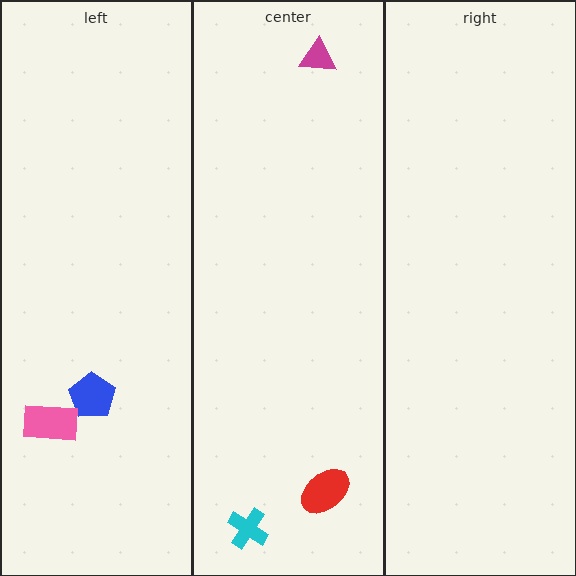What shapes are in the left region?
The blue pentagon, the pink rectangle.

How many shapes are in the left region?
2.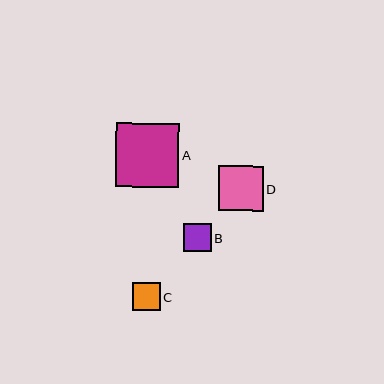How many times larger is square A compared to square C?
Square A is approximately 2.3 times the size of square C.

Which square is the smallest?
Square B is the smallest with a size of approximately 28 pixels.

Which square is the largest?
Square A is the largest with a size of approximately 64 pixels.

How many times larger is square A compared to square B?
Square A is approximately 2.3 times the size of square B.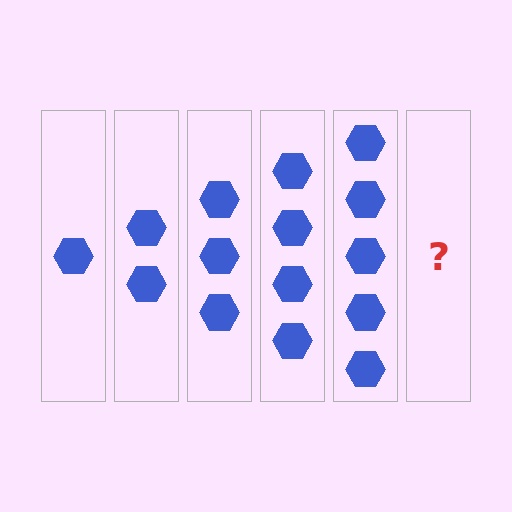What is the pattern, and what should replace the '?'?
The pattern is that each step adds one more hexagon. The '?' should be 6 hexagons.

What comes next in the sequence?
The next element should be 6 hexagons.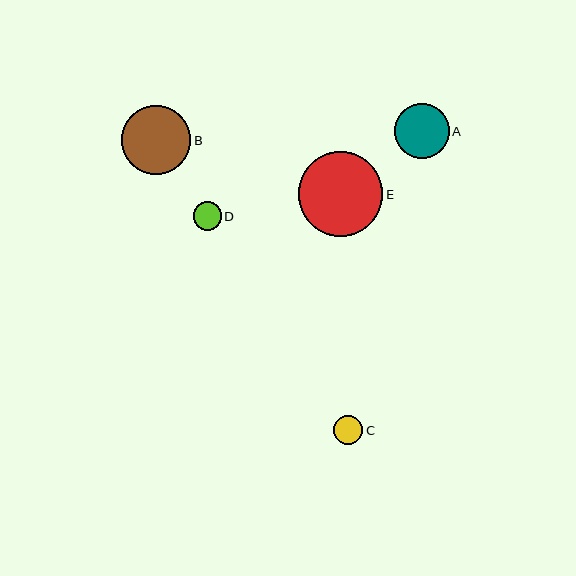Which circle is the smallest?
Circle D is the smallest with a size of approximately 28 pixels.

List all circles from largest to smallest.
From largest to smallest: E, B, A, C, D.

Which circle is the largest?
Circle E is the largest with a size of approximately 84 pixels.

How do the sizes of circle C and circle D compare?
Circle C and circle D are approximately the same size.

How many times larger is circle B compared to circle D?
Circle B is approximately 2.5 times the size of circle D.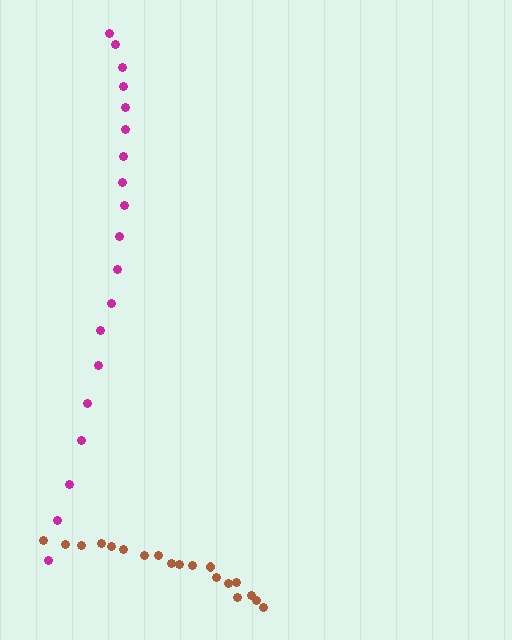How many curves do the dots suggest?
There are 2 distinct paths.